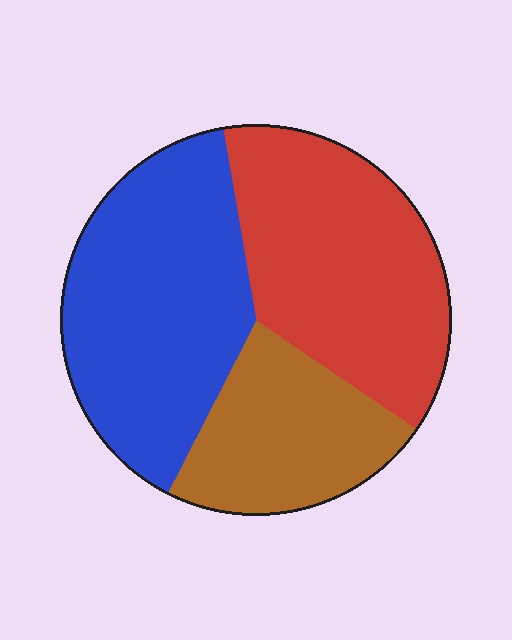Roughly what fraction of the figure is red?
Red takes up about three eighths (3/8) of the figure.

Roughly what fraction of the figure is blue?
Blue covers about 40% of the figure.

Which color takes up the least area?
Brown, at roughly 25%.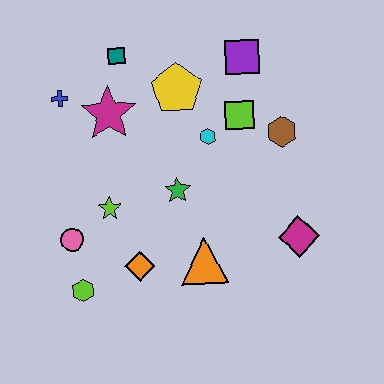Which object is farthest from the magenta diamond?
The blue cross is farthest from the magenta diamond.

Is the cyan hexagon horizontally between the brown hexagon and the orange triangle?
Yes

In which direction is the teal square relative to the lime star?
The teal square is above the lime star.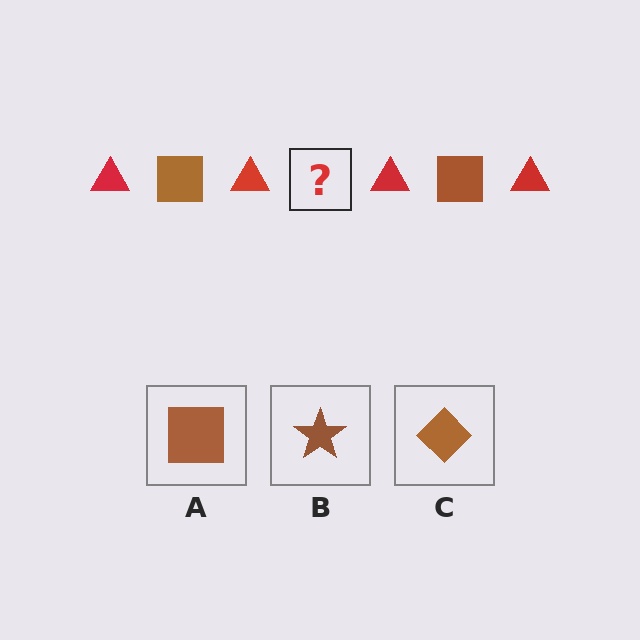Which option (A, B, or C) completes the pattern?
A.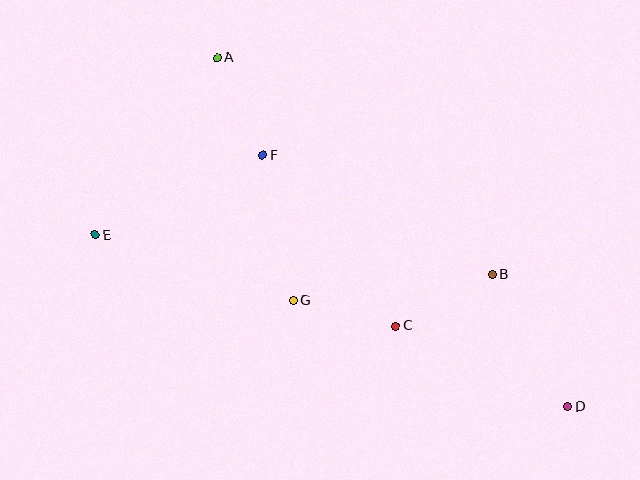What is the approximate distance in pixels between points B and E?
The distance between B and E is approximately 399 pixels.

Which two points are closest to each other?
Points C and G are closest to each other.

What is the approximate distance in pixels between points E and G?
The distance between E and G is approximately 208 pixels.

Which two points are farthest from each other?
Points D and E are farthest from each other.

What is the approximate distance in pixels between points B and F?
The distance between B and F is approximately 258 pixels.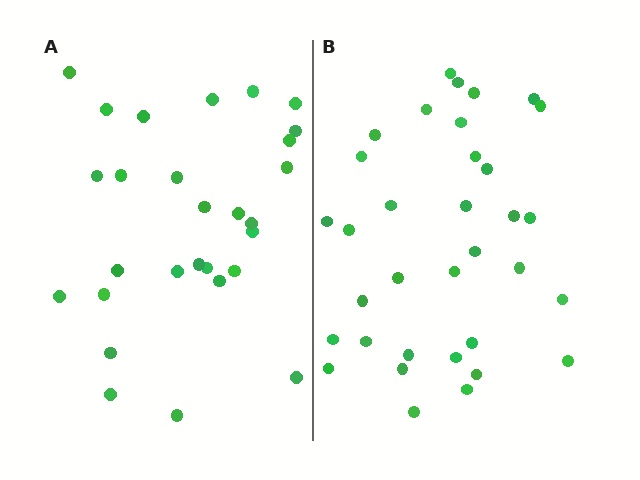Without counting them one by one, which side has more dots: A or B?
Region B (the right region) has more dots.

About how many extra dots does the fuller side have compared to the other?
Region B has about 6 more dots than region A.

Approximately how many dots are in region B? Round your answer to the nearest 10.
About 30 dots. (The exact count is 34, which rounds to 30.)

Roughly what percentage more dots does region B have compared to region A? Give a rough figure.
About 20% more.